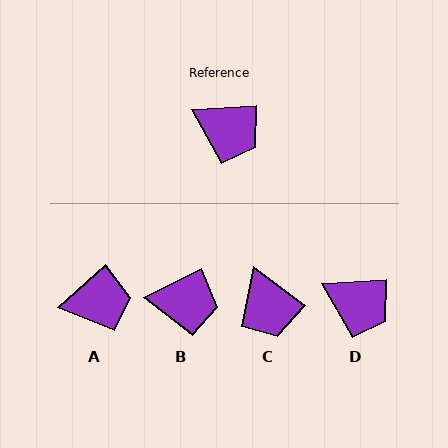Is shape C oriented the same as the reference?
No, it is off by about 40 degrees.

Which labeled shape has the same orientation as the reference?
D.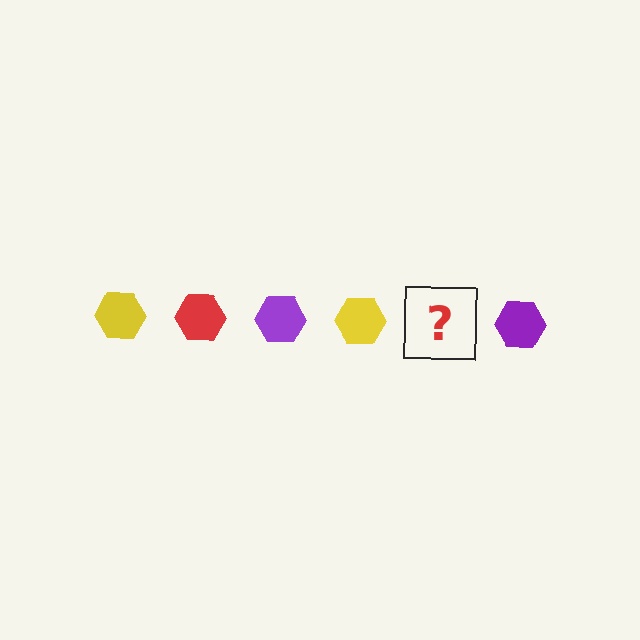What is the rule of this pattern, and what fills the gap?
The rule is that the pattern cycles through yellow, red, purple hexagons. The gap should be filled with a red hexagon.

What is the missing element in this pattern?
The missing element is a red hexagon.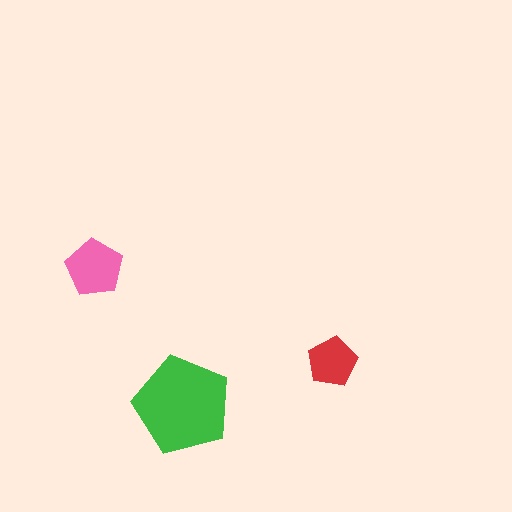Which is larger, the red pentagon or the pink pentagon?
The pink one.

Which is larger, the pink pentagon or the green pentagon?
The green one.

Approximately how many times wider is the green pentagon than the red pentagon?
About 2 times wider.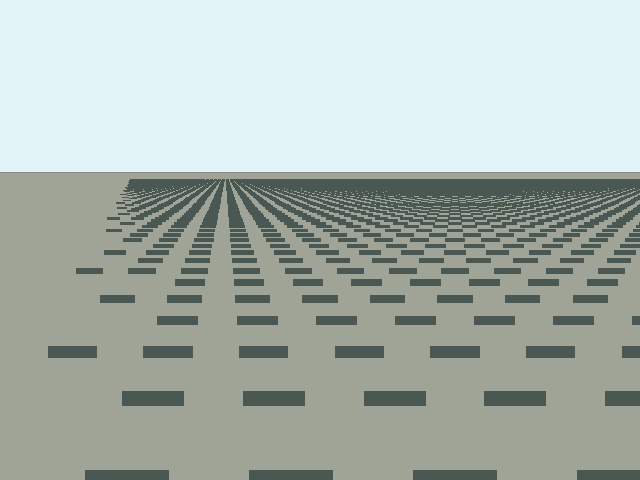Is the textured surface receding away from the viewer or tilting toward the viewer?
The surface is receding away from the viewer. Texture elements get smaller and denser toward the top.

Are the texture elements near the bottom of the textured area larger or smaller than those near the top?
Larger. Near the bottom, elements are closer to the viewer and appear at a bigger on-screen size.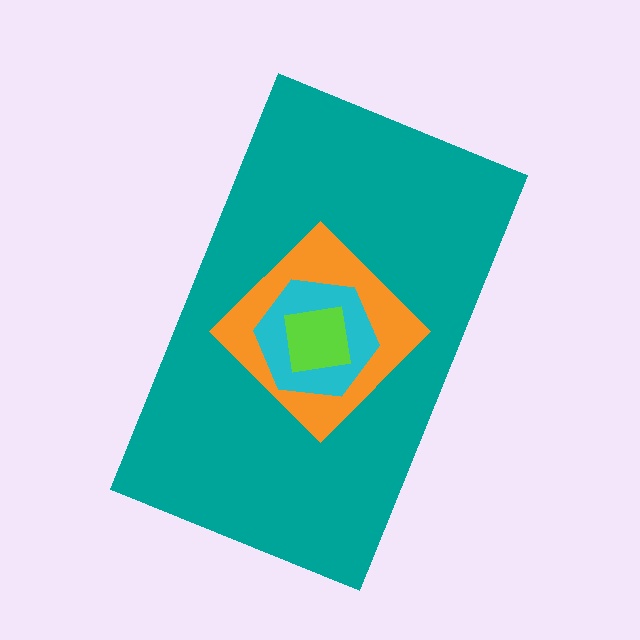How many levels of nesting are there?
4.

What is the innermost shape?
The lime square.